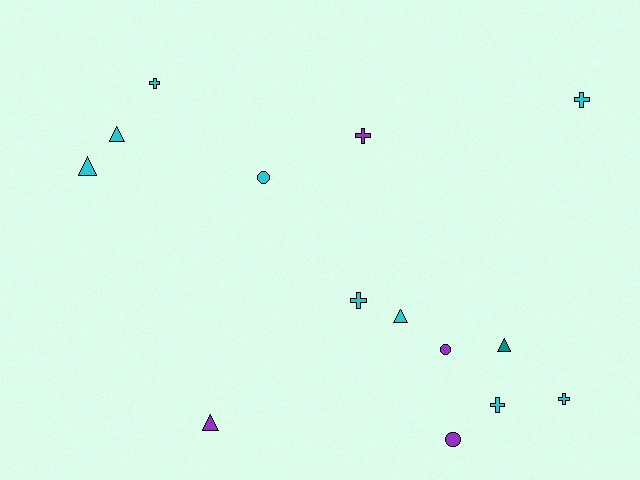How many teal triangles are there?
There is 1 teal triangle.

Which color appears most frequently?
Cyan, with 9 objects.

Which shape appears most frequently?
Cross, with 6 objects.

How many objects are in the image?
There are 14 objects.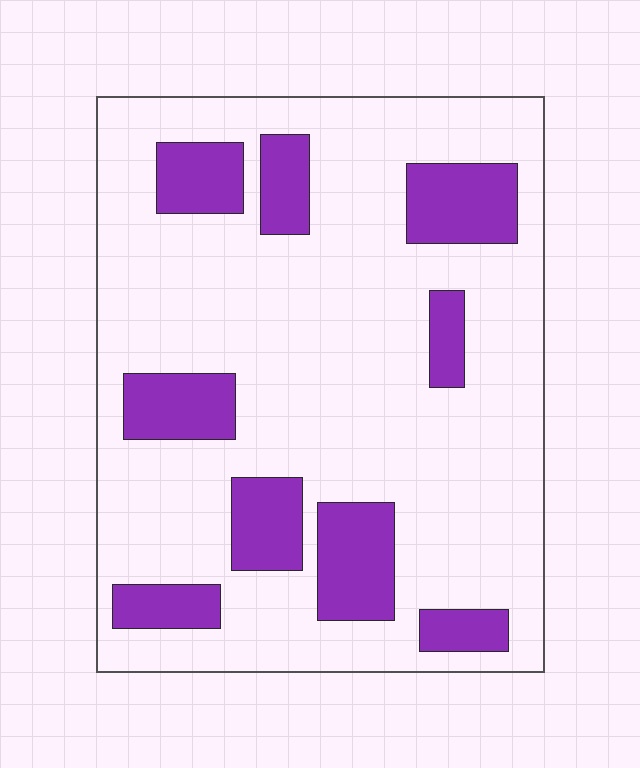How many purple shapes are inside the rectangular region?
9.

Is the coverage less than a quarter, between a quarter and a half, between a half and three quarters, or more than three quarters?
Less than a quarter.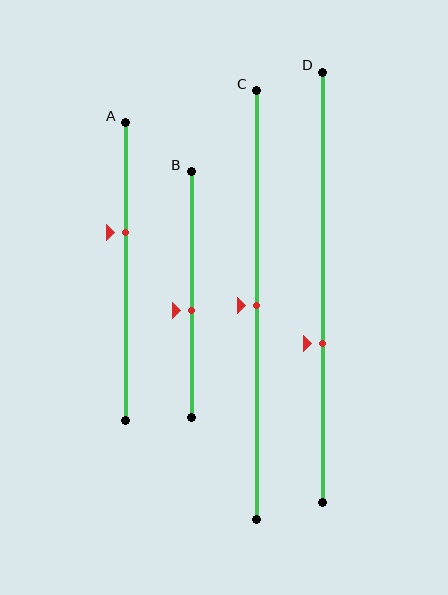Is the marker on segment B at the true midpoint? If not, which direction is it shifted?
No, the marker on segment B is shifted downward by about 7% of the segment length.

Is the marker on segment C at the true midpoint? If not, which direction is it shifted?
Yes, the marker on segment C is at the true midpoint.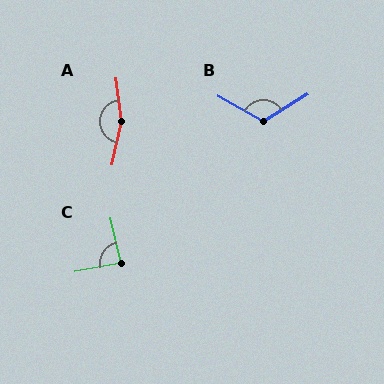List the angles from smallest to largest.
C (87°), B (119°), A (159°).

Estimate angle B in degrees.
Approximately 119 degrees.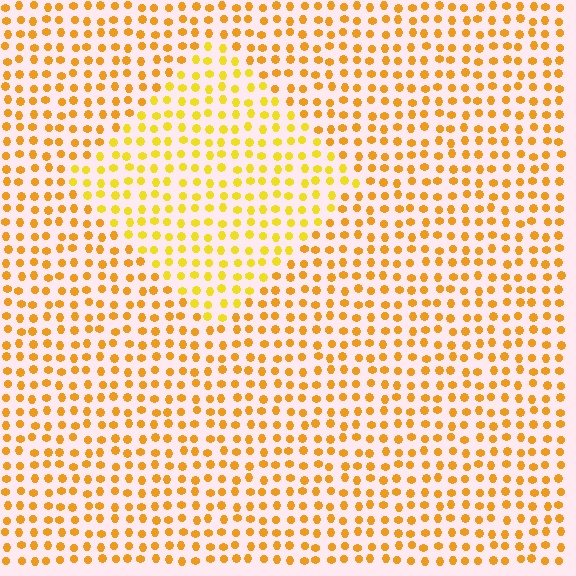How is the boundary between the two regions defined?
The boundary is defined purely by a slight shift in hue (about 20 degrees). Spacing, size, and orientation are identical on both sides.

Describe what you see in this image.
The image is filled with small orange elements in a uniform arrangement. A diamond-shaped region is visible where the elements are tinted to a slightly different hue, forming a subtle color boundary.